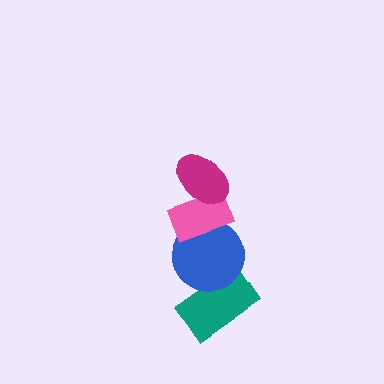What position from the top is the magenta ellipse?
The magenta ellipse is 1st from the top.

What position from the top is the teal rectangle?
The teal rectangle is 4th from the top.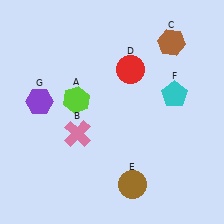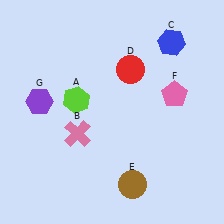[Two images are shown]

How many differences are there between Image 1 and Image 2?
There are 2 differences between the two images.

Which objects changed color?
C changed from brown to blue. F changed from cyan to pink.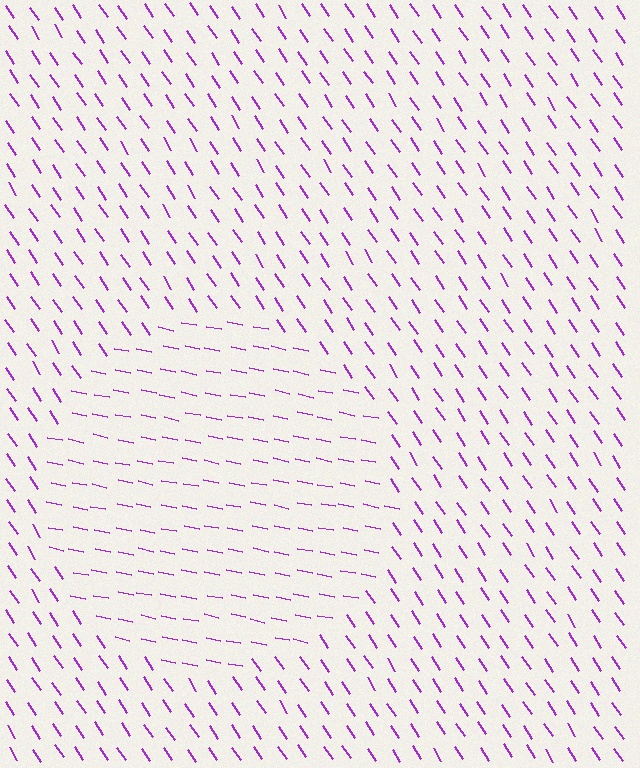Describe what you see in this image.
The image is filled with small purple line segments. A circle region in the image has lines oriented differently from the surrounding lines, creating a visible texture boundary.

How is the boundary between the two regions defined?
The boundary is defined purely by a change in line orientation (approximately 45 degrees difference). All lines are the same color and thickness.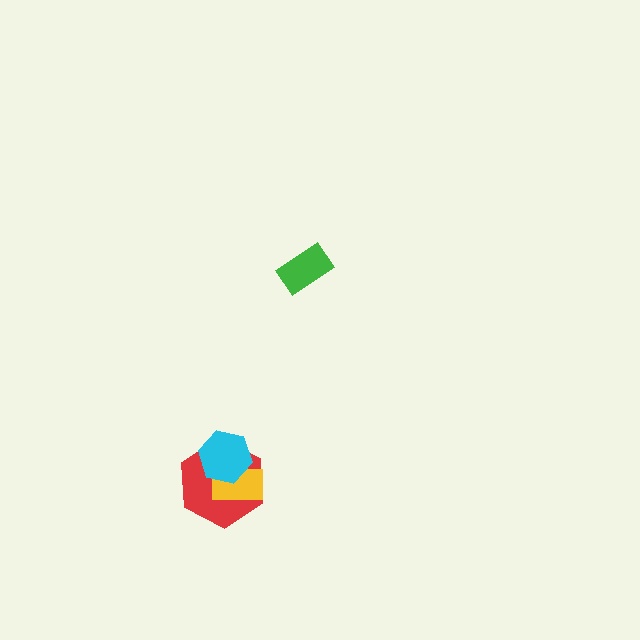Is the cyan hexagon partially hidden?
No, no other shape covers it.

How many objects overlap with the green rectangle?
0 objects overlap with the green rectangle.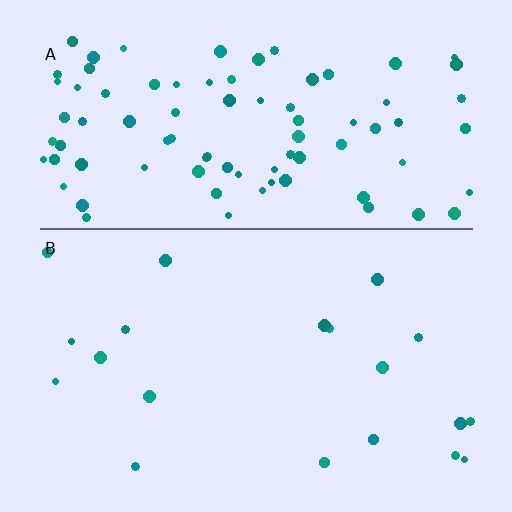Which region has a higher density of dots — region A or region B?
A (the top).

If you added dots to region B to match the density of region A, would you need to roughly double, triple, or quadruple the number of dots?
Approximately quadruple.